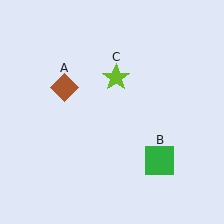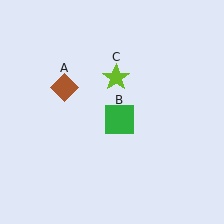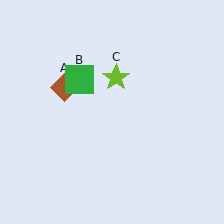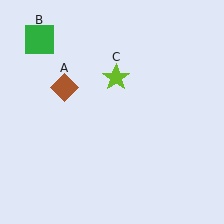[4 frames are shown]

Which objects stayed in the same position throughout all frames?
Brown diamond (object A) and lime star (object C) remained stationary.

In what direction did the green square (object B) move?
The green square (object B) moved up and to the left.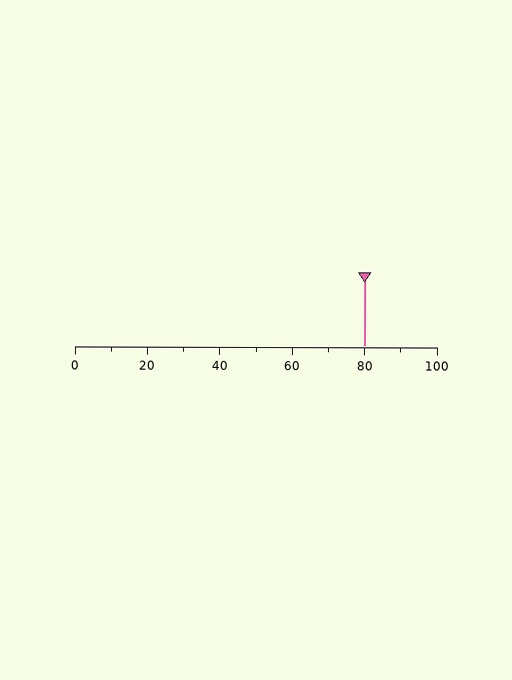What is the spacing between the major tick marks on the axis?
The major ticks are spaced 20 apart.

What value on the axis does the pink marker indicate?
The marker indicates approximately 80.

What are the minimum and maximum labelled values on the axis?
The axis runs from 0 to 100.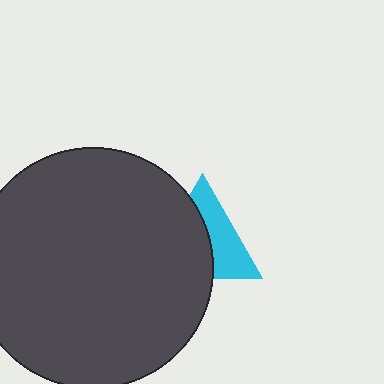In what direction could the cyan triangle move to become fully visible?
The cyan triangle could move right. That would shift it out from behind the dark gray circle entirely.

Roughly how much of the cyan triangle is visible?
About half of it is visible (roughly 46%).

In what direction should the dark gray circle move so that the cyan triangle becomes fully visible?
The dark gray circle should move left. That is the shortest direction to clear the overlap and leave the cyan triangle fully visible.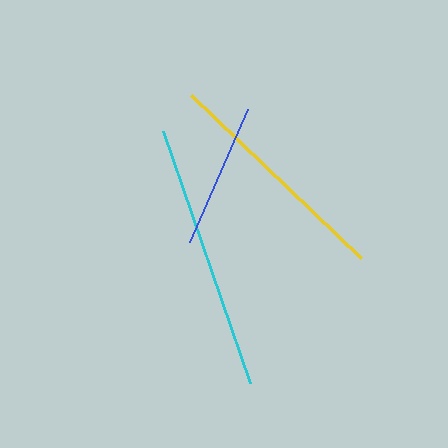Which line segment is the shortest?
The blue line is the shortest at approximately 145 pixels.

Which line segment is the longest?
The cyan line is the longest at approximately 266 pixels.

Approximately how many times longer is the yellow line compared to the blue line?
The yellow line is approximately 1.6 times the length of the blue line.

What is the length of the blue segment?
The blue segment is approximately 145 pixels long.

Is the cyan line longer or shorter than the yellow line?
The cyan line is longer than the yellow line.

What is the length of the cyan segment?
The cyan segment is approximately 266 pixels long.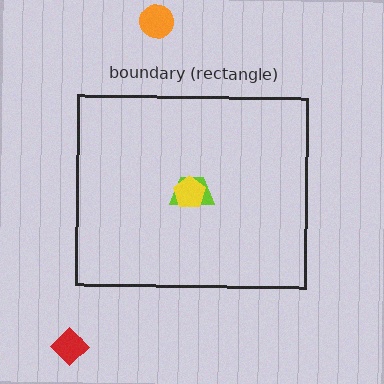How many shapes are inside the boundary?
2 inside, 2 outside.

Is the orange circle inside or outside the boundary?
Outside.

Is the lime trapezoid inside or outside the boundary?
Inside.